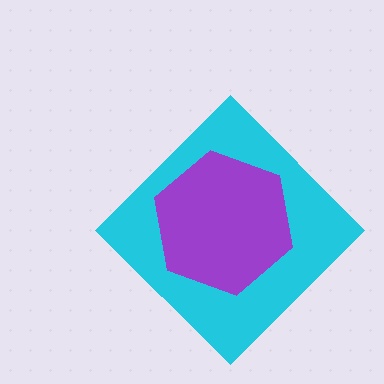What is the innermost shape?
The purple hexagon.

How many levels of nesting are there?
2.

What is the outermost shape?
The cyan diamond.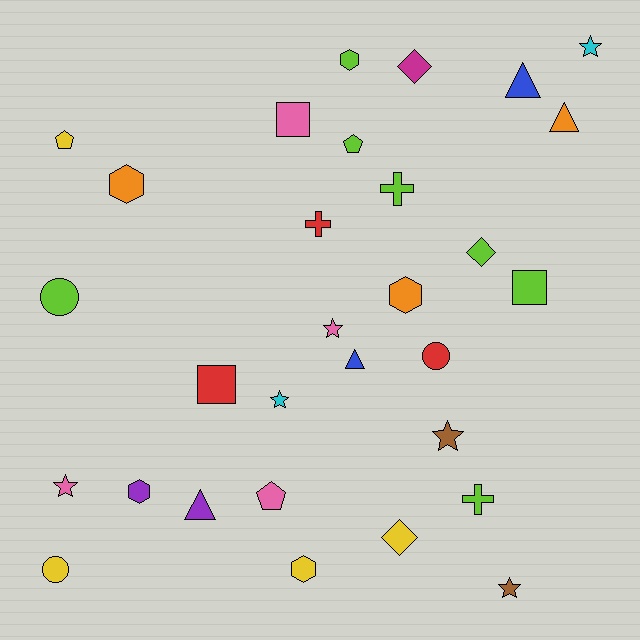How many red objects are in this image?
There are 3 red objects.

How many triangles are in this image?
There are 4 triangles.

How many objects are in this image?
There are 30 objects.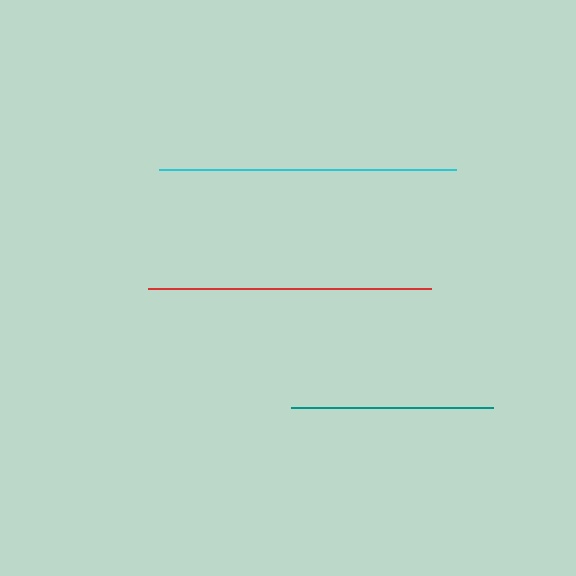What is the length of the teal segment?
The teal segment is approximately 201 pixels long.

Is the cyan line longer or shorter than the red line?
The cyan line is longer than the red line.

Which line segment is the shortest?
The teal line is the shortest at approximately 201 pixels.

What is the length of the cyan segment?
The cyan segment is approximately 298 pixels long.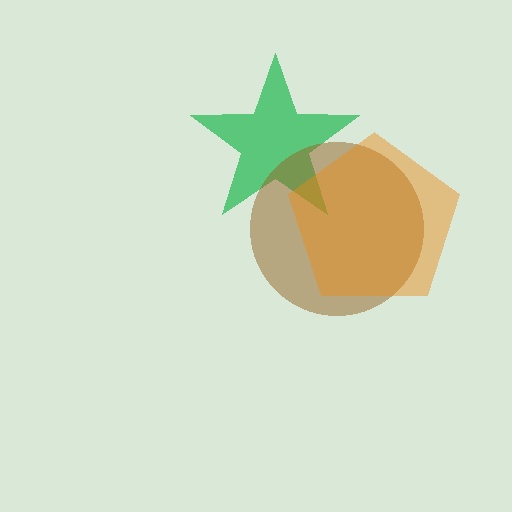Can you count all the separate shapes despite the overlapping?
Yes, there are 3 separate shapes.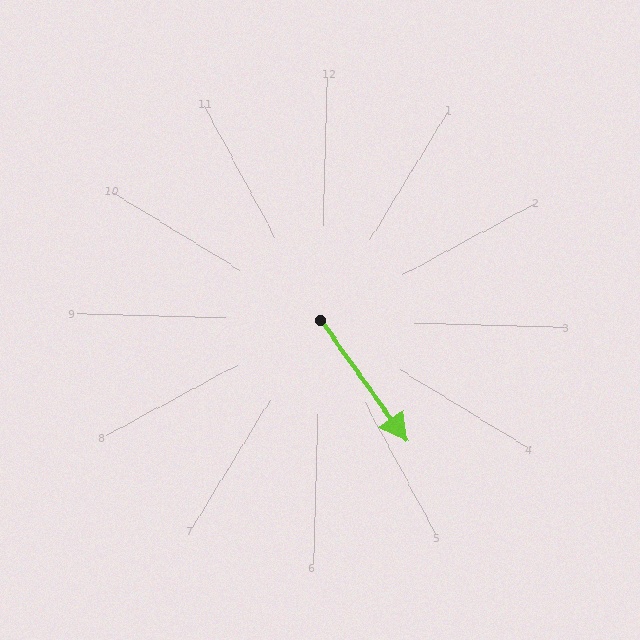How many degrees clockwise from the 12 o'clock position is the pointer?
Approximately 143 degrees.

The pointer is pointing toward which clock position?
Roughly 5 o'clock.